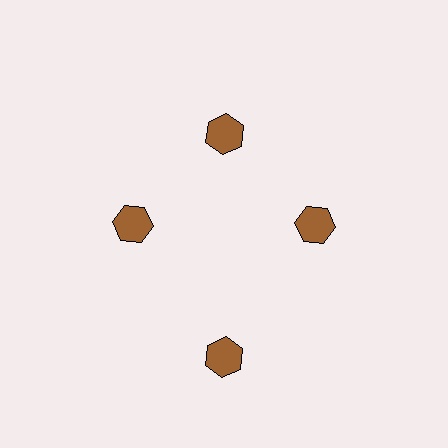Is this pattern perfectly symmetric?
No. The 4 brown hexagons are arranged in a ring, but one element near the 6 o'clock position is pushed outward from the center, breaking the 4-fold rotational symmetry.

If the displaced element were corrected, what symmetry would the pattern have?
It would have 4-fold rotational symmetry — the pattern would map onto itself every 90 degrees.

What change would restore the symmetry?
The symmetry would be restored by moving it inward, back onto the ring so that all 4 hexagons sit at equal angles and equal distance from the center.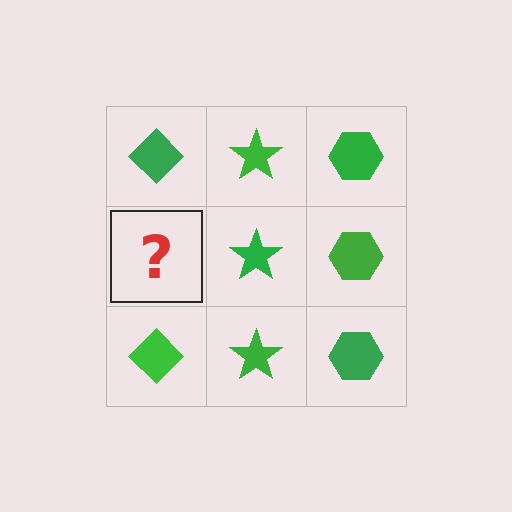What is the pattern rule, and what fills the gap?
The rule is that each column has a consistent shape. The gap should be filled with a green diamond.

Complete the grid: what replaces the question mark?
The question mark should be replaced with a green diamond.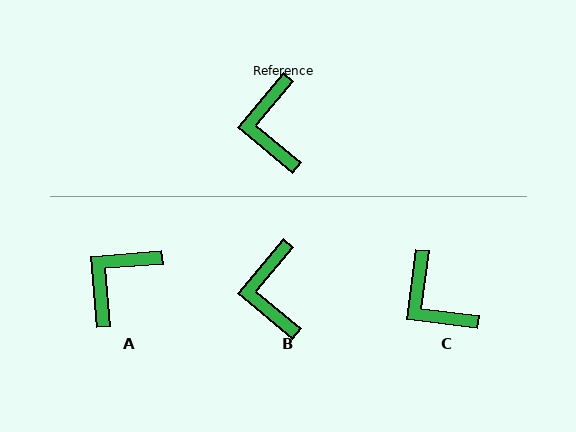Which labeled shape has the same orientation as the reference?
B.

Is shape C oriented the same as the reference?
No, it is off by about 33 degrees.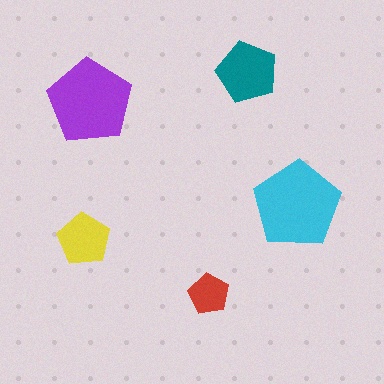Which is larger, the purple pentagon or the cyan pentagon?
The cyan one.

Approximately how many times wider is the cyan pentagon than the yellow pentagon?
About 1.5 times wider.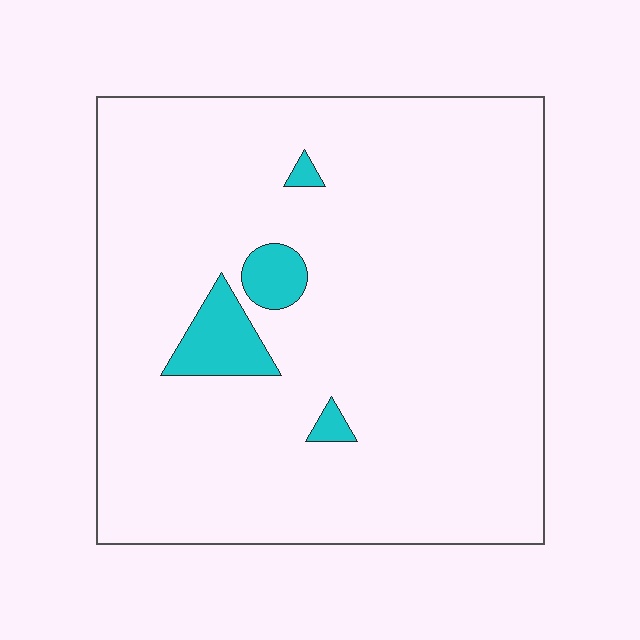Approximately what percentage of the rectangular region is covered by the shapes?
Approximately 5%.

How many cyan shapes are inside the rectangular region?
4.